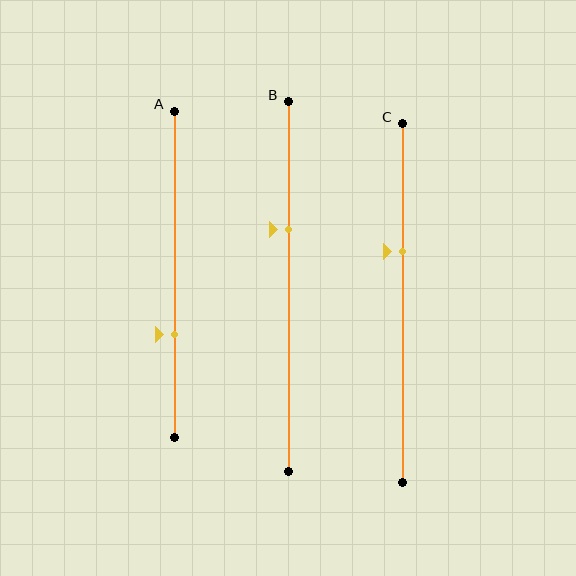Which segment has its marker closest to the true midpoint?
Segment C has its marker closest to the true midpoint.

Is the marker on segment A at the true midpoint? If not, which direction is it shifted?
No, the marker on segment A is shifted downward by about 19% of the segment length.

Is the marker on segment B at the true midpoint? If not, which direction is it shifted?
No, the marker on segment B is shifted upward by about 15% of the segment length.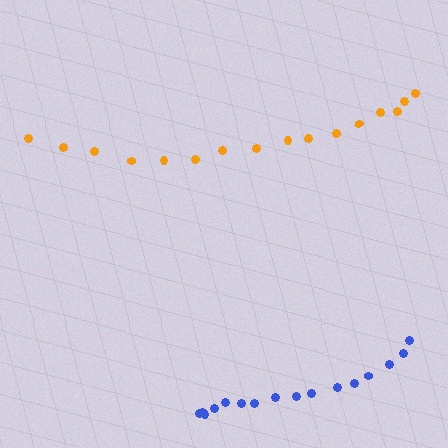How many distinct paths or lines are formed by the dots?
There are 2 distinct paths.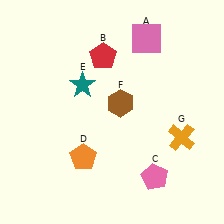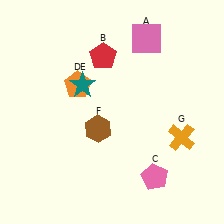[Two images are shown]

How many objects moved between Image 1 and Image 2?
2 objects moved between the two images.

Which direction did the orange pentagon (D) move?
The orange pentagon (D) moved up.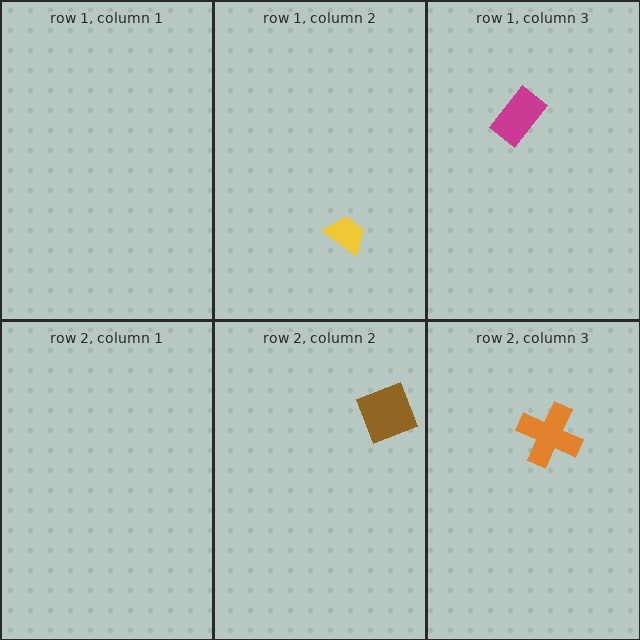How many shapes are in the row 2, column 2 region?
1.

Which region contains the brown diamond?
The row 2, column 2 region.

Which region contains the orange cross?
The row 2, column 3 region.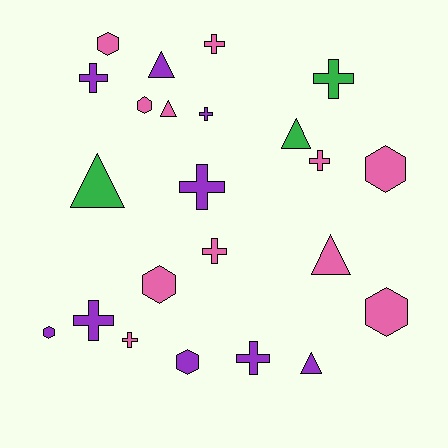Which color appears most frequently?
Pink, with 11 objects.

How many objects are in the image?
There are 23 objects.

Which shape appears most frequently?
Cross, with 10 objects.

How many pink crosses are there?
There are 4 pink crosses.